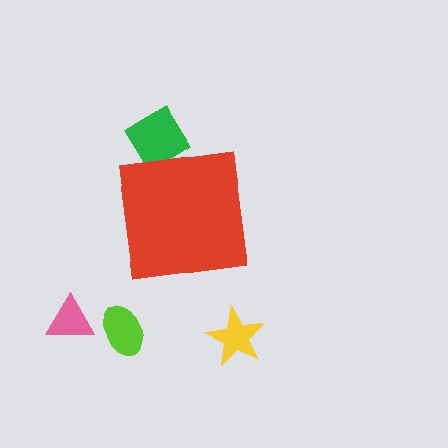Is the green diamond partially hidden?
Yes, the green diamond is partially hidden behind the red square.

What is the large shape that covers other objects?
A red square.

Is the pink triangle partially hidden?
No, the pink triangle is fully visible.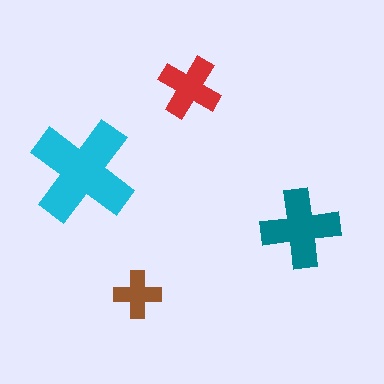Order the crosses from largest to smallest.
the cyan one, the teal one, the red one, the brown one.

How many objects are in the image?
There are 4 objects in the image.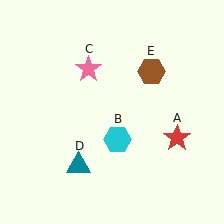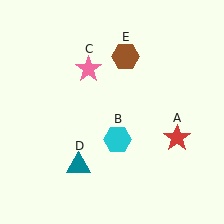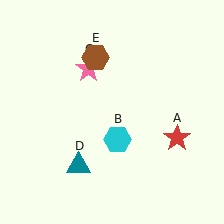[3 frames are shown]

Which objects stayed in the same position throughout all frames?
Red star (object A) and cyan hexagon (object B) and pink star (object C) and teal triangle (object D) remained stationary.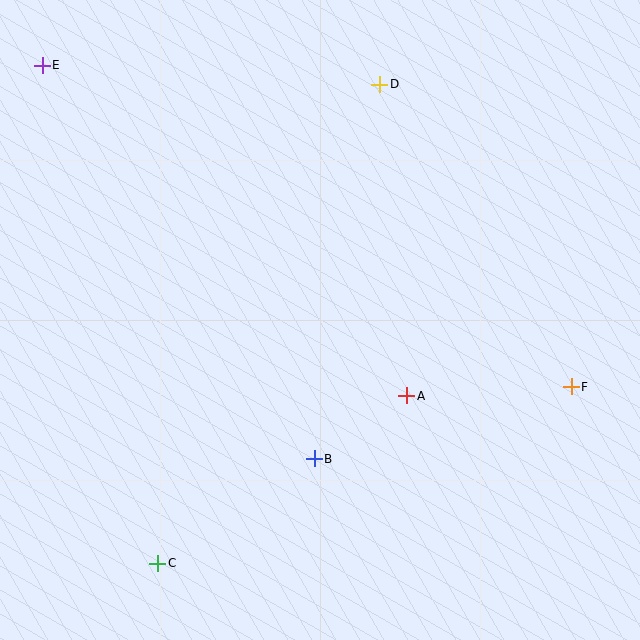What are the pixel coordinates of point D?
Point D is at (380, 84).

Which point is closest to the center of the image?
Point A at (407, 396) is closest to the center.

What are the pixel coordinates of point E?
Point E is at (42, 65).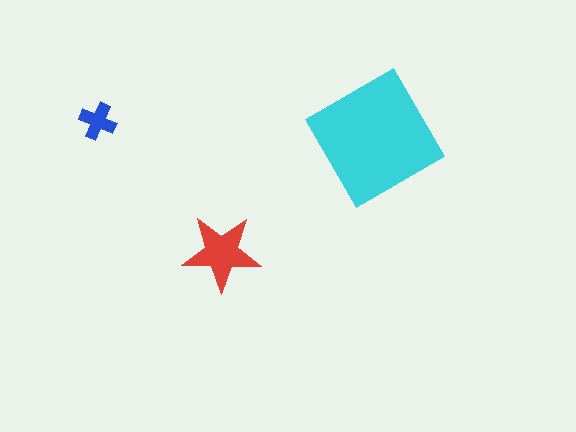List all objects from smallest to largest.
The blue cross, the red star, the cyan diamond.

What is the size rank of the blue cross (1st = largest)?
3rd.